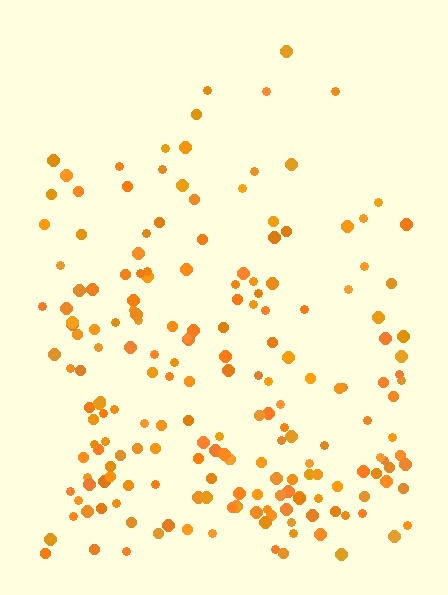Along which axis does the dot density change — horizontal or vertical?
Vertical.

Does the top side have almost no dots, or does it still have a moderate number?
Still a moderate number, just noticeably fewer than the bottom.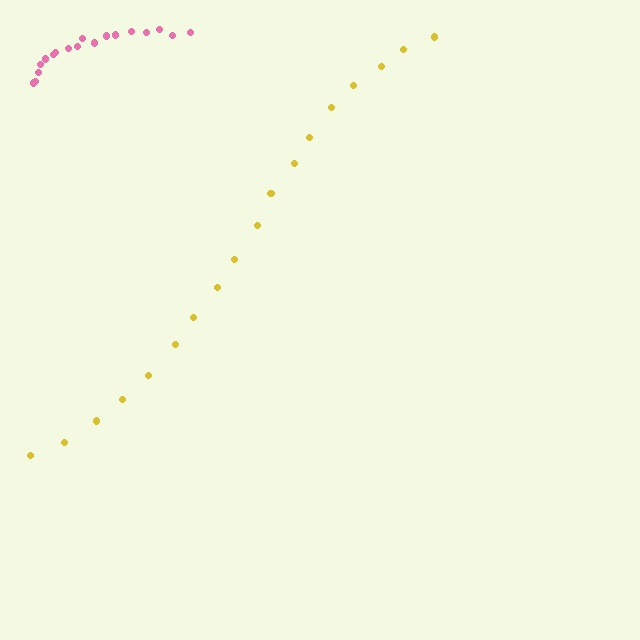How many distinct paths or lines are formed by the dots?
There are 2 distinct paths.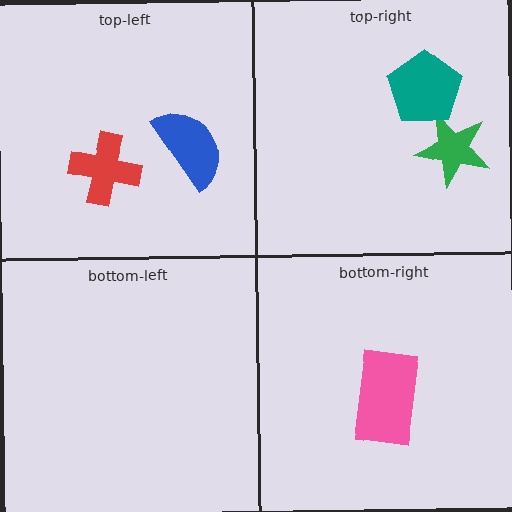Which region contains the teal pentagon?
The top-right region.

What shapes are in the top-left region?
The blue semicircle, the red cross.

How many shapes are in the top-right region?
2.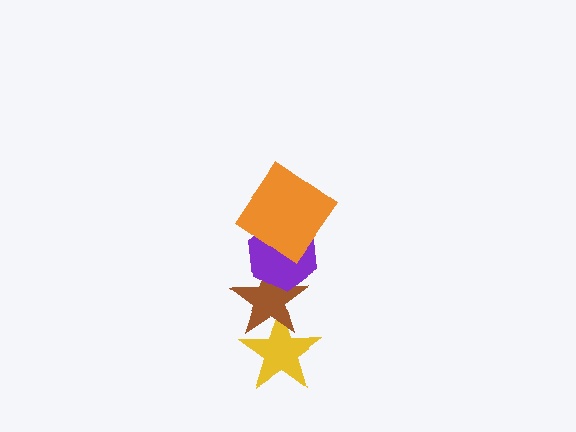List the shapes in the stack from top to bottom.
From top to bottom: the orange diamond, the purple hexagon, the brown star, the yellow star.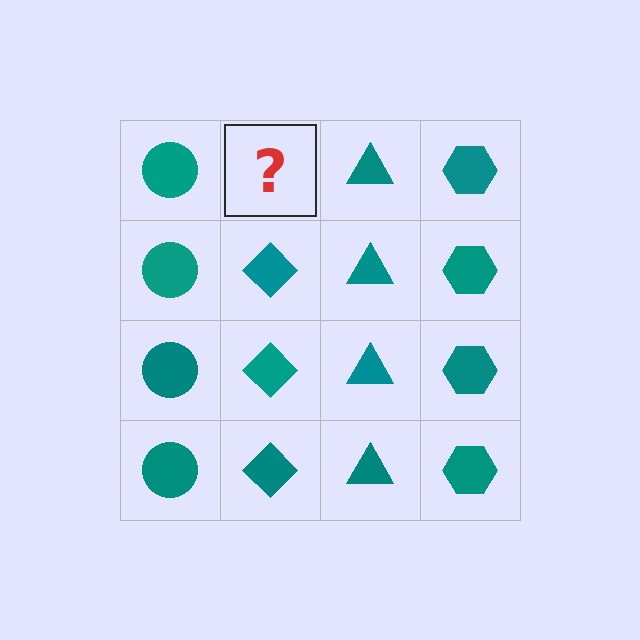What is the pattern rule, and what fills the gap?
The rule is that each column has a consistent shape. The gap should be filled with a teal diamond.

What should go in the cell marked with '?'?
The missing cell should contain a teal diamond.